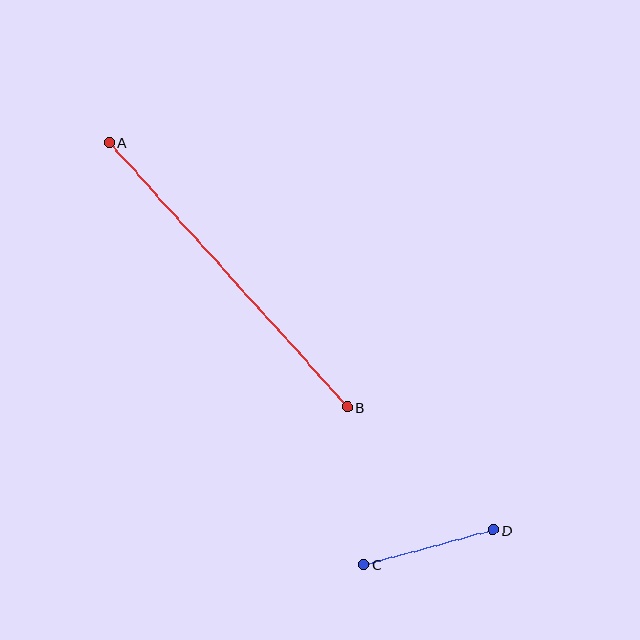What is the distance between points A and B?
The distance is approximately 356 pixels.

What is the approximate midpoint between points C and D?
The midpoint is at approximately (428, 547) pixels.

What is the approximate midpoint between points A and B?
The midpoint is at approximately (228, 275) pixels.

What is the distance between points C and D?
The distance is approximately 134 pixels.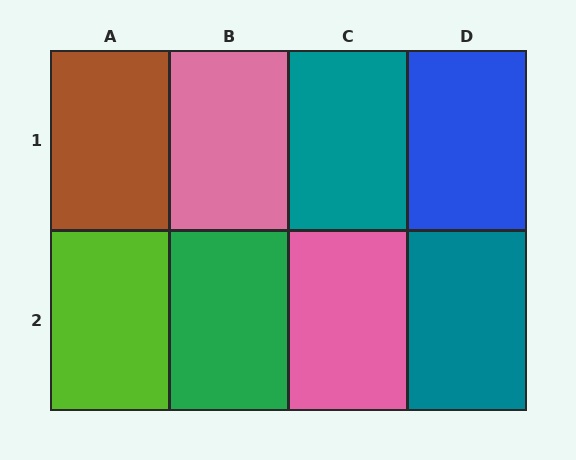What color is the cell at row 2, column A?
Lime.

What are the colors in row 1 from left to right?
Brown, pink, teal, blue.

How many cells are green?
1 cell is green.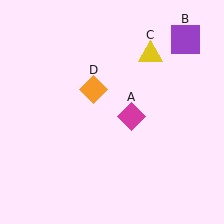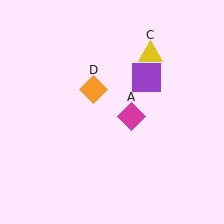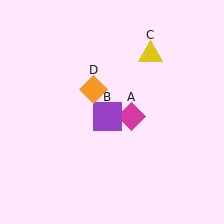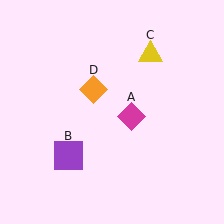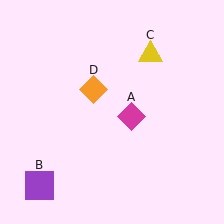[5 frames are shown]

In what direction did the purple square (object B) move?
The purple square (object B) moved down and to the left.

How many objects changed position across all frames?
1 object changed position: purple square (object B).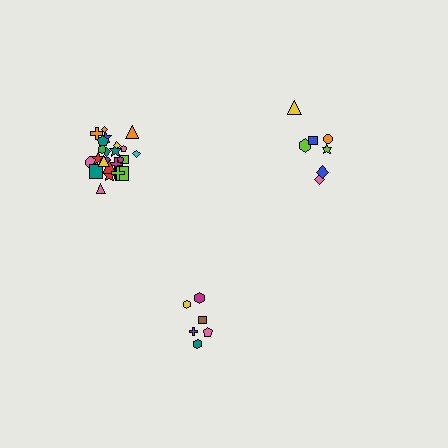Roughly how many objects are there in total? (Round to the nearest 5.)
Roughly 40 objects in total.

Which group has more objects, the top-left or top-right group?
The top-left group.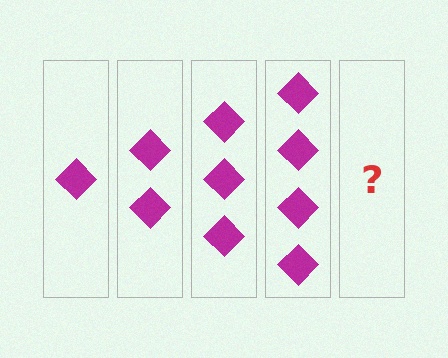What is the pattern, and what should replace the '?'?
The pattern is that each step adds one more diamond. The '?' should be 5 diamonds.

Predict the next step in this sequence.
The next step is 5 diamonds.